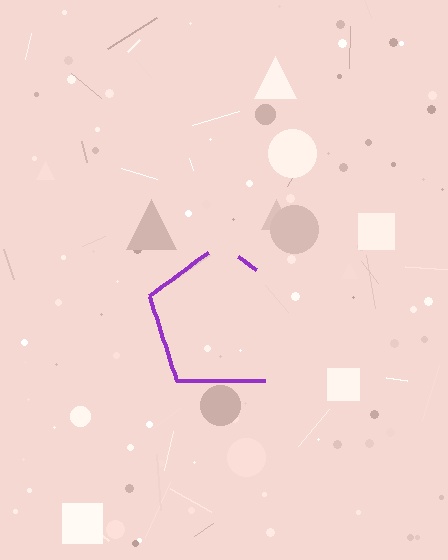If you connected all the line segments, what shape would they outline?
They would outline a pentagon.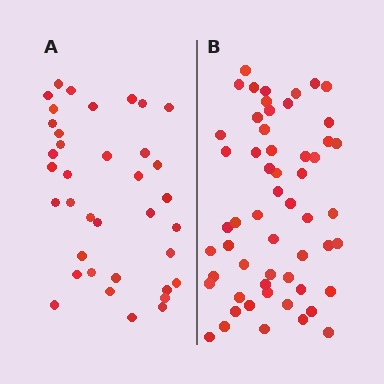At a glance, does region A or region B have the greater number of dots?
Region B (the right region) has more dots.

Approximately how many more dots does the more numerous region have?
Region B has approximately 20 more dots than region A.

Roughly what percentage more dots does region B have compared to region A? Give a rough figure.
About 50% more.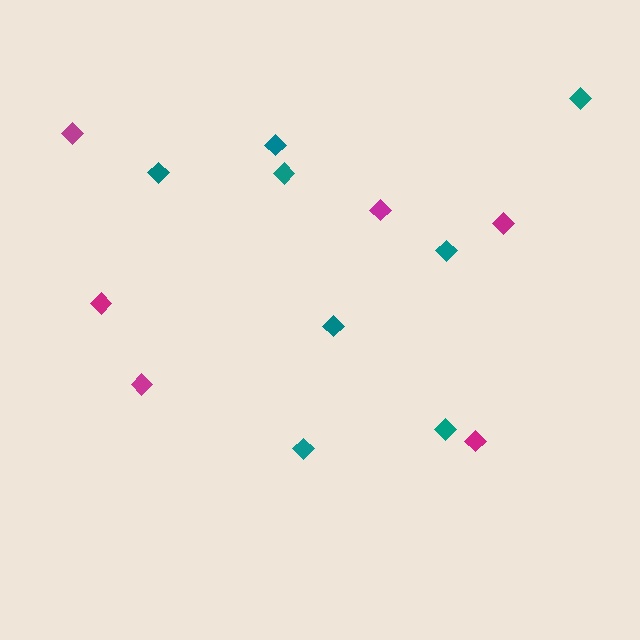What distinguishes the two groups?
There are 2 groups: one group of teal diamonds (8) and one group of magenta diamonds (6).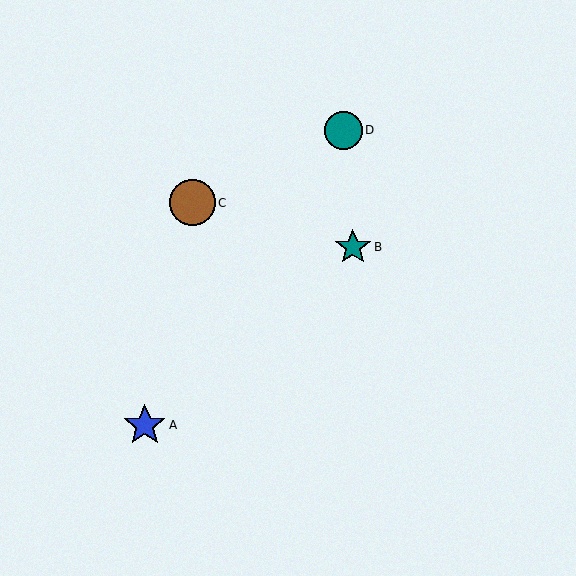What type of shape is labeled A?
Shape A is a blue star.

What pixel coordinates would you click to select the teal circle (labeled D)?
Click at (343, 130) to select the teal circle D.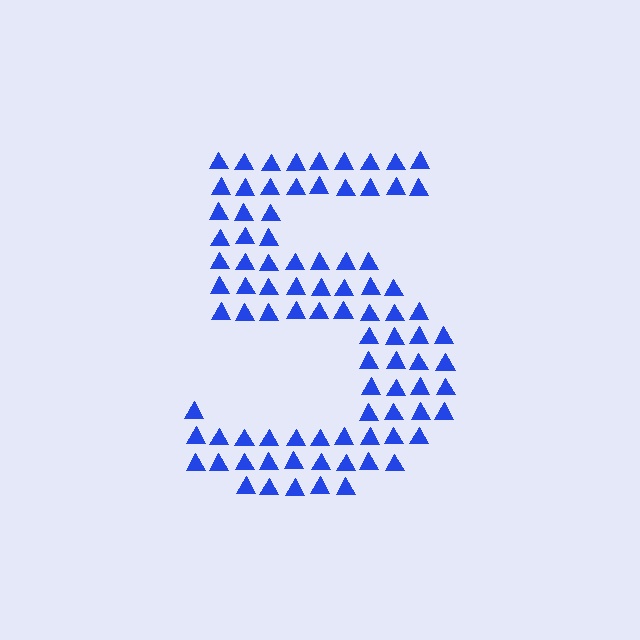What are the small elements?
The small elements are triangles.